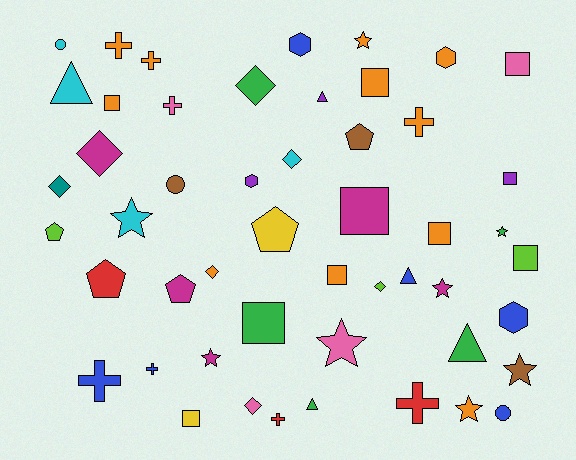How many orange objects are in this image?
There are 11 orange objects.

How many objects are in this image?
There are 50 objects.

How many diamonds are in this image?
There are 7 diamonds.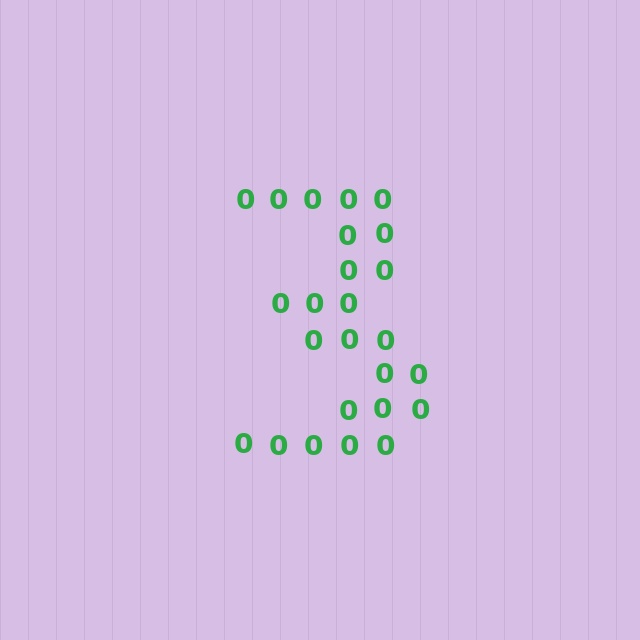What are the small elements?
The small elements are digit 0's.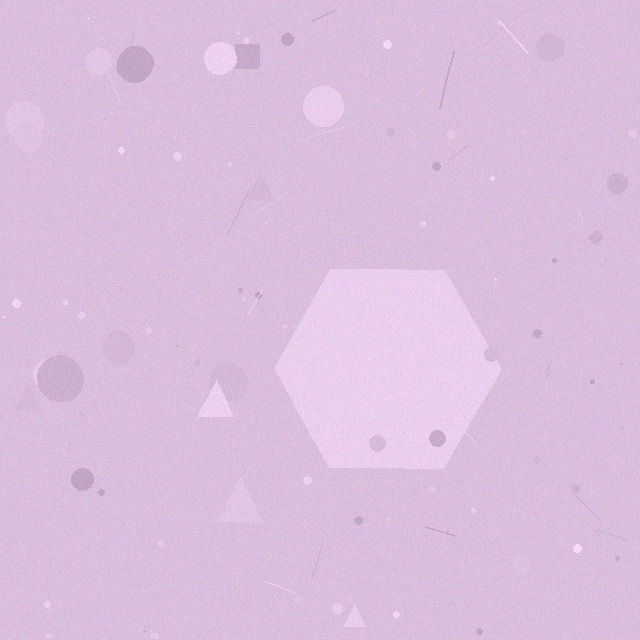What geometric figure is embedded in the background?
A hexagon is embedded in the background.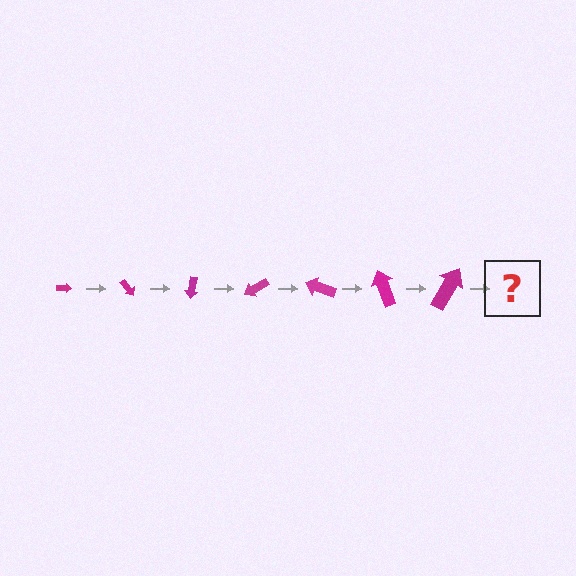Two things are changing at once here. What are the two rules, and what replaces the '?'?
The two rules are that the arrow grows larger each step and it rotates 50 degrees each step. The '?' should be an arrow, larger than the previous one and rotated 350 degrees from the start.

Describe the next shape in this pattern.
It should be an arrow, larger than the previous one and rotated 350 degrees from the start.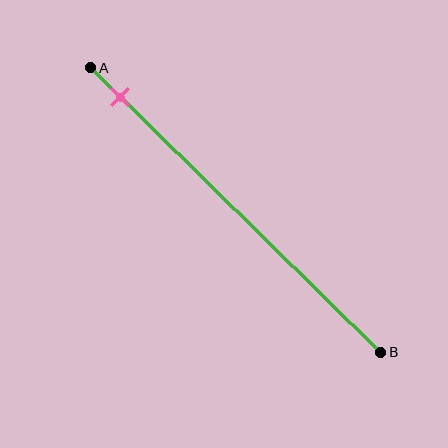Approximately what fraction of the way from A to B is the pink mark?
The pink mark is approximately 10% of the way from A to B.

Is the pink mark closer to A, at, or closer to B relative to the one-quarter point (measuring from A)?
The pink mark is closer to point A than the one-quarter point of segment AB.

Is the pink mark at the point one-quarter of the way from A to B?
No, the mark is at about 10% from A, not at the 25% one-quarter point.